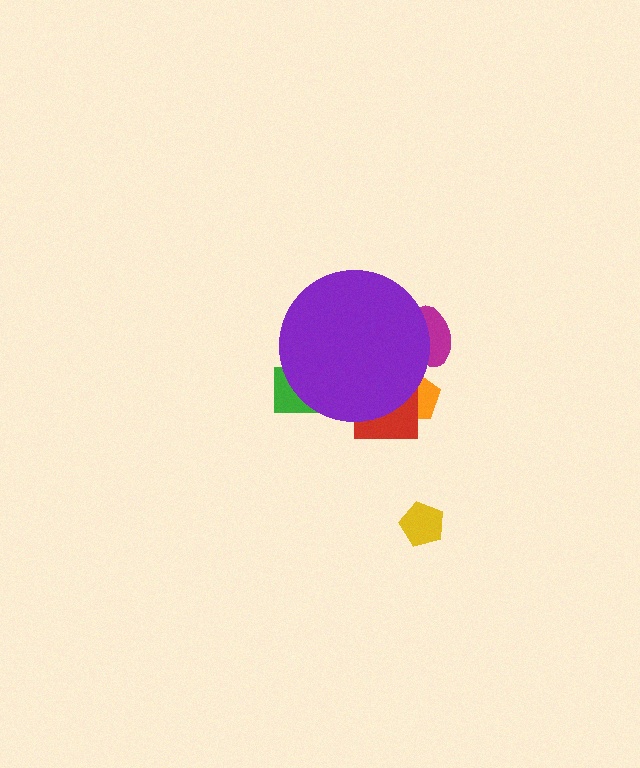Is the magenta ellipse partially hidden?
Yes, the magenta ellipse is partially hidden behind the purple circle.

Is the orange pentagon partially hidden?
Yes, the orange pentagon is partially hidden behind the purple circle.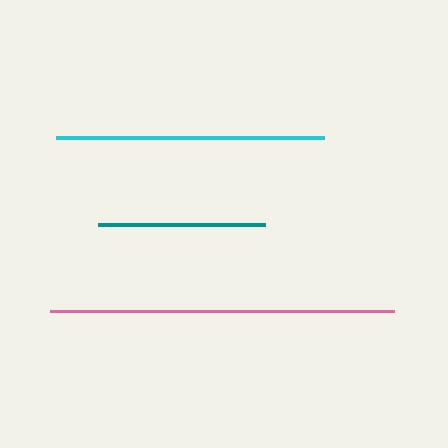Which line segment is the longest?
The pink line is the longest at approximately 344 pixels.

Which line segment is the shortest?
The teal line is the shortest at approximately 167 pixels.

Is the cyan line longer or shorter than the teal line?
The cyan line is longer than the teal line.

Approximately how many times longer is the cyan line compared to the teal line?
The cyan line is approximately 1.6 times the length of the teal line.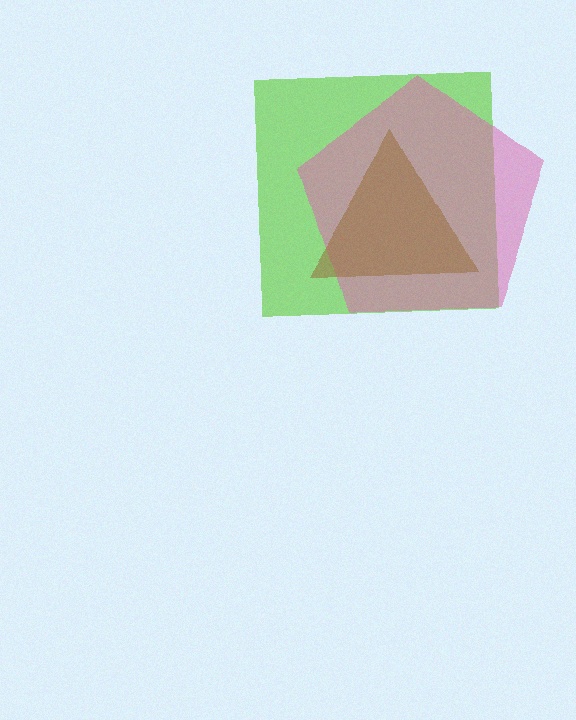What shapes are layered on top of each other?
The layered shapes are: a lime square, a pink pentagon, a brown triangle.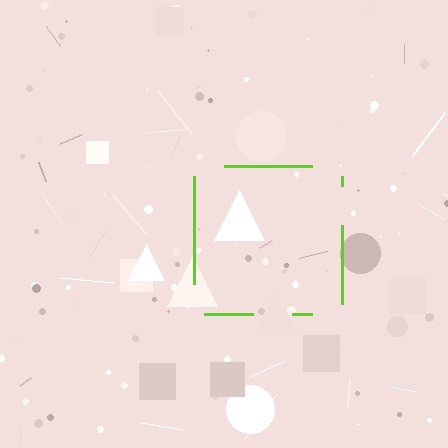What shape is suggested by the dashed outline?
The dashed outline suggests a square.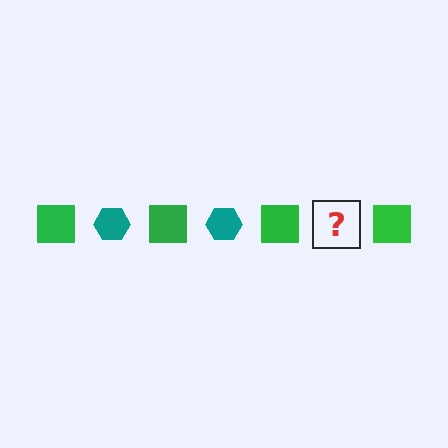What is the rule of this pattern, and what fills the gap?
The rule is that the pattern alternates between green square and teal hexagon. The gap should be filled with a teal hexagon.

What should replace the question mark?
The question mark should be replaced with a teal hexagon.